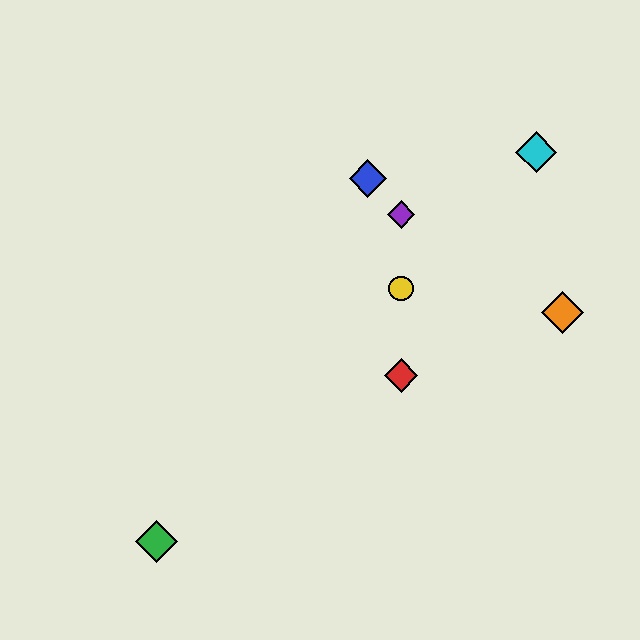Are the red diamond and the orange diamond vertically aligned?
No, the red diamond is at x≈401 and the orange diamond is at x≈562.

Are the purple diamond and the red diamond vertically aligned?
Yes, both are at x≈401.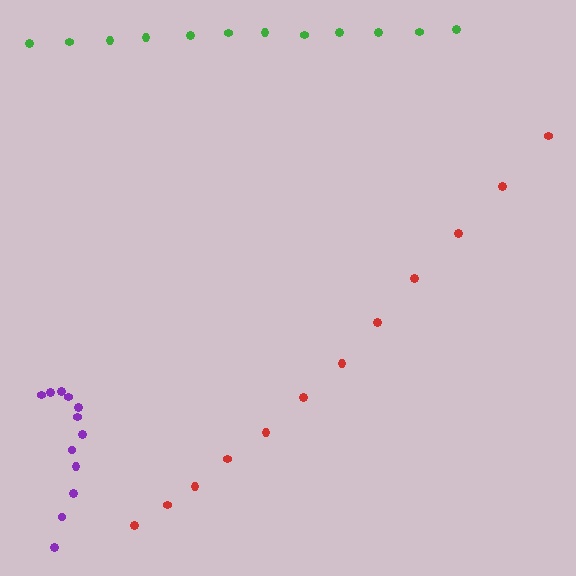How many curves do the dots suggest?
There are 3 distinct paths.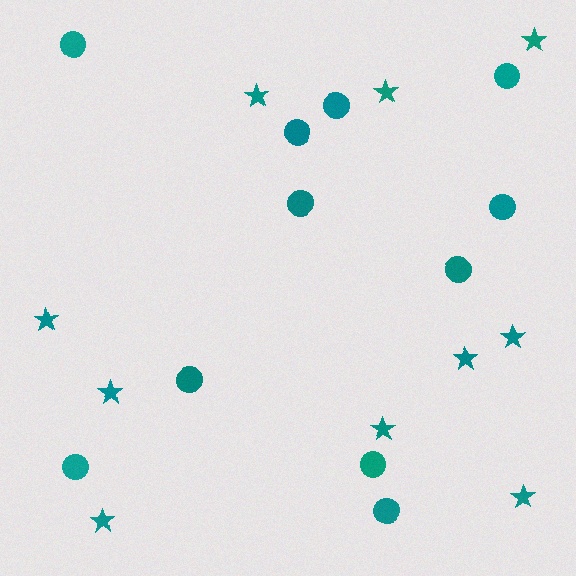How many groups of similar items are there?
There are 2 groups: one group of circles (11) and one group of stars (10).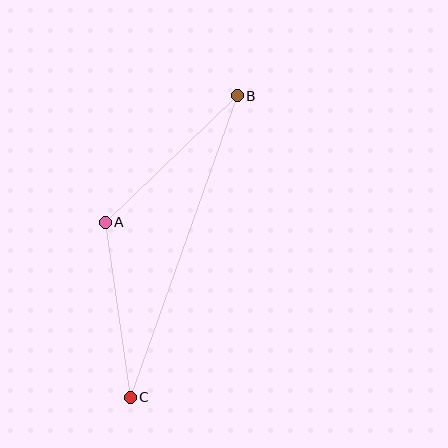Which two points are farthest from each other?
Points B and C are farthest from each other.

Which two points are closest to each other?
Points A and C are closest to each other.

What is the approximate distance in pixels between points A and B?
The distance between A and B is approximately 183 pixels.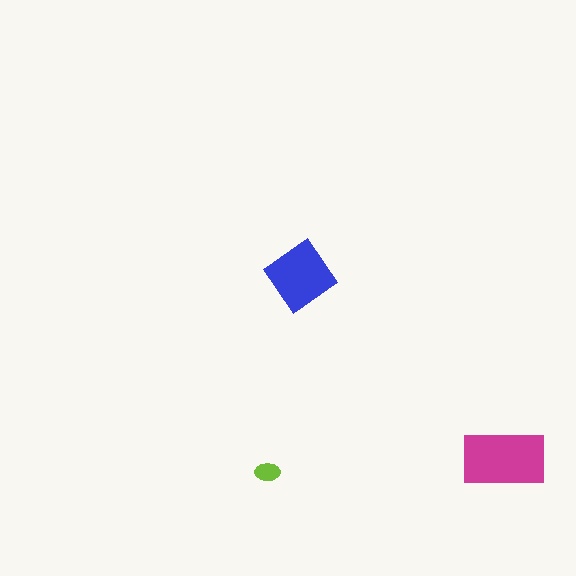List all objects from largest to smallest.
The magenta rectangle, the blue diamond, the lime ellipse.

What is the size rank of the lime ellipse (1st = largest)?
3rd.